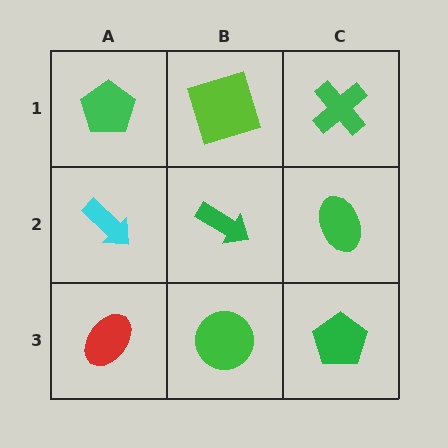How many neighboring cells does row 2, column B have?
4.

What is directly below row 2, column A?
A red ellipse.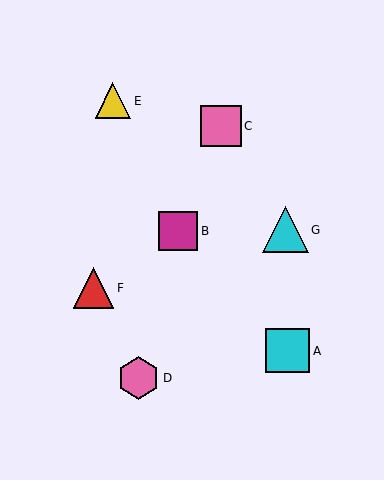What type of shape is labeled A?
Shape A is a cyan square.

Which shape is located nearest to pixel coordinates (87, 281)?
The red triangle (labeled F) at (94, 288) is nearest to that location.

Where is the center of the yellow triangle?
The center of the yellow triangle is at (113, 101).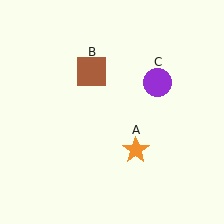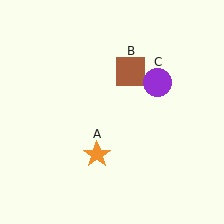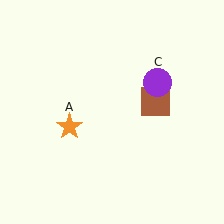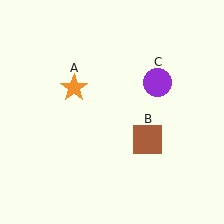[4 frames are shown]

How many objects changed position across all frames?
2 objects changed position: orange star (object A), brown square (object B).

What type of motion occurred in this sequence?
The orange star (object A), brown square (object B) rotated clockwise around the center of the scene.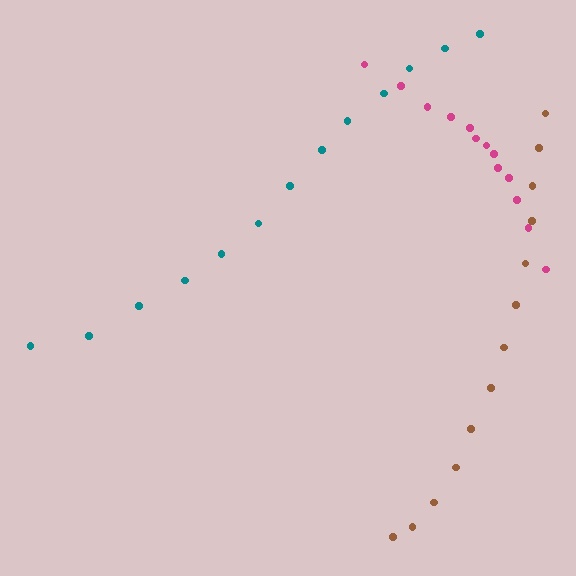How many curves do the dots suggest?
There are 3 distinct paths.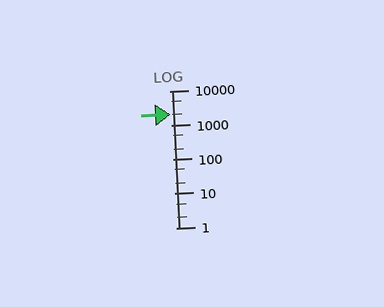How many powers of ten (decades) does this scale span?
The scale spans 4 decades, from 1 to 10000.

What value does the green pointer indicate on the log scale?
The pointer indicates approximately 2000.